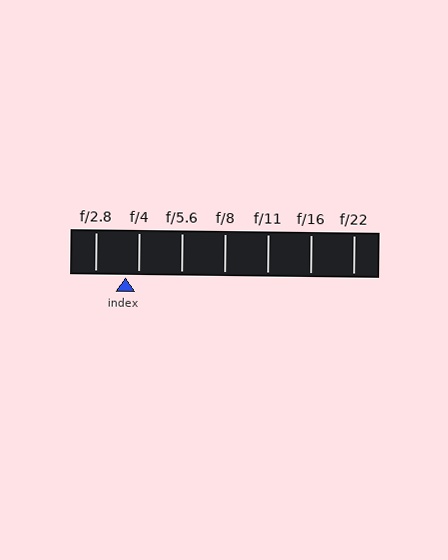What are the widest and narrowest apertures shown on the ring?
The widest aperture shown is f/2.8 and the narrowest is f/22.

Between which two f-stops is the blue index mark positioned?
The index mark is between f/2.8 and f/4.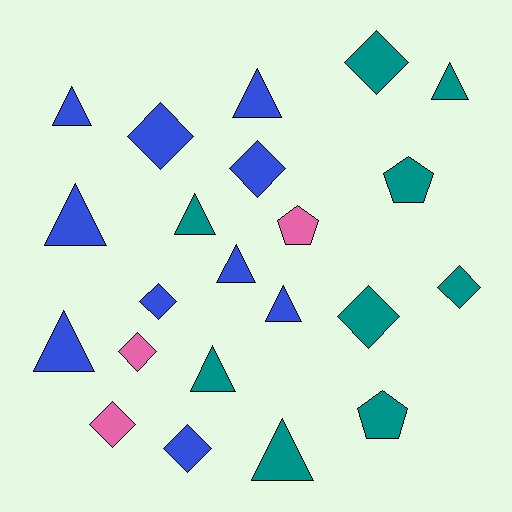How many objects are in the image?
There are 22 objects.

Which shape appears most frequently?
Triangle, with 10 objects.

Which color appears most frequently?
Blue, with 10 objects.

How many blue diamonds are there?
There are 4 blue diamonds.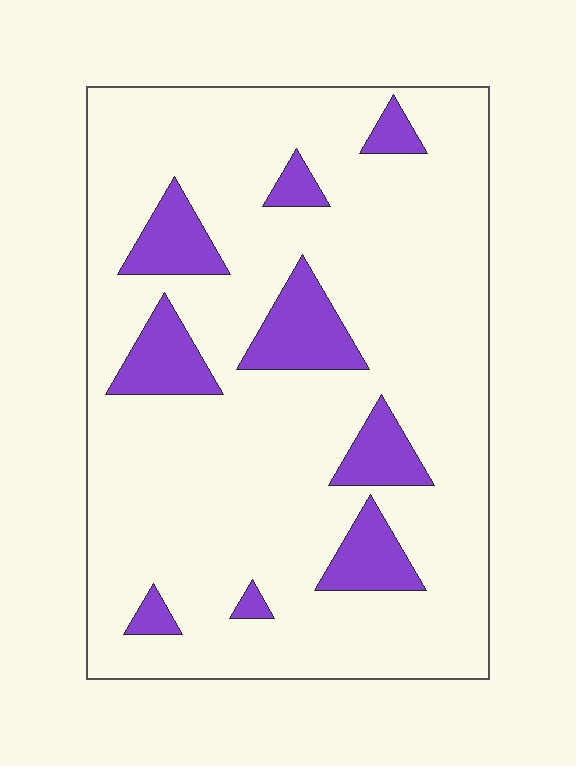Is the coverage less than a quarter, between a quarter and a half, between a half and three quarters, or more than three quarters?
Less than a quarter.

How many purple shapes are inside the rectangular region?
9.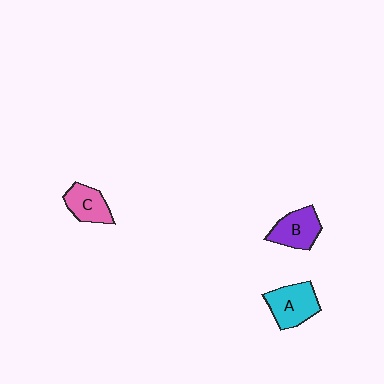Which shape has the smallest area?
Shape C (pink).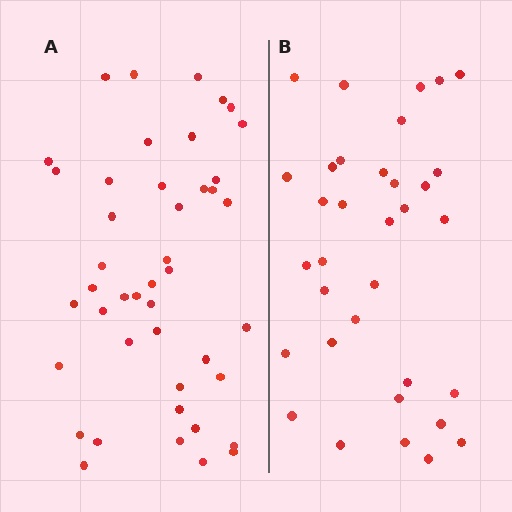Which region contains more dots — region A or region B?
Region A (the left region) has more dots.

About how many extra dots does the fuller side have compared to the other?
Region A has roughly 10 or so more dots than region B.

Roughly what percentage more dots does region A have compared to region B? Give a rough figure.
About 30% more.